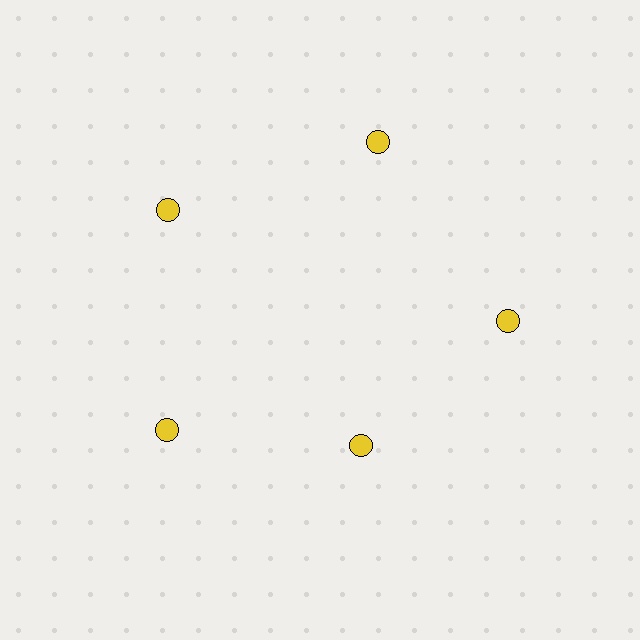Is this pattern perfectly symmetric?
No. The 5 yellow circles are arranged in a ring, but one element near the 5 o'clock position is pulled inward toward the center, breaking the 5-fold rotational symmetry.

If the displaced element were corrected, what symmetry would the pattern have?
It would have 5-fold rotational symmetry — the pattern would map onto itself every 72 degrees.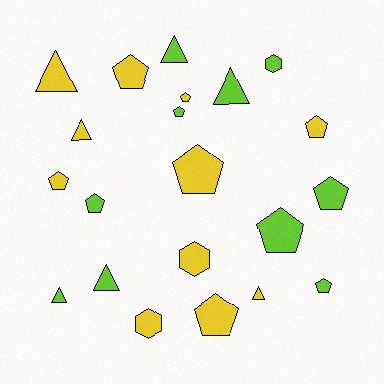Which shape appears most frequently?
Pentagon, with 11 objects.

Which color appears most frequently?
Yellow, with 11 objects.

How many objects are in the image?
There are 21 objects.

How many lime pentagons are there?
There are 5 lime pentagons.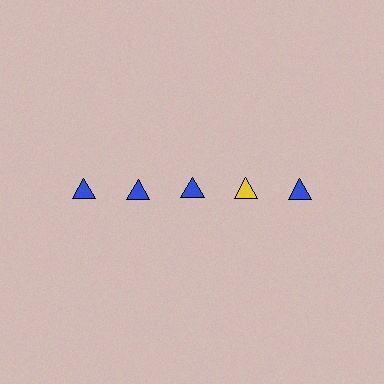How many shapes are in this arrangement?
There are 5 shapes arranged in a grid pattern.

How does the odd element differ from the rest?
It has a different color: yellow instead of blue.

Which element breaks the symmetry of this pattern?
The yellow triangle in the top row, second from right column breaks the symmetry. All other shapes are blue triangles.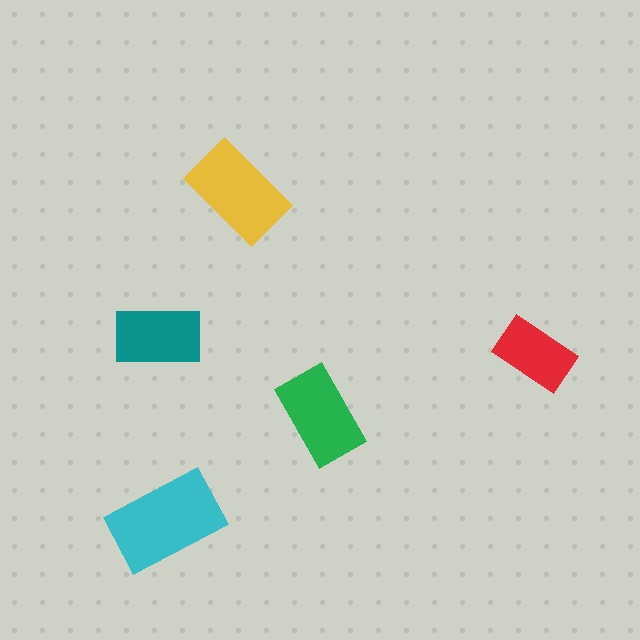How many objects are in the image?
There are 5 objects in the image.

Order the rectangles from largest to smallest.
the cyan one, the yellow one, the green one, the teal one, the red one.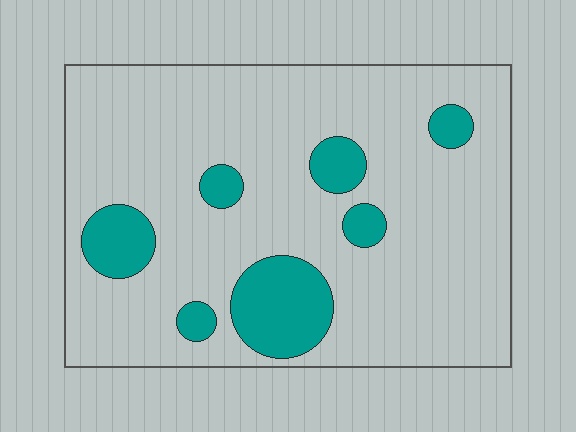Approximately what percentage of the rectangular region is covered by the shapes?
Approximately 15%.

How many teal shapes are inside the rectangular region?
7.